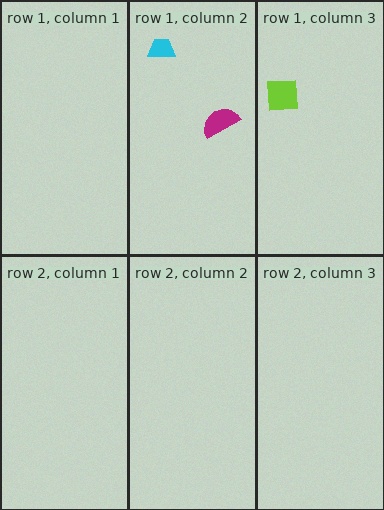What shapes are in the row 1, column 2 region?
The magenta semicircle, the cyan trapezoid.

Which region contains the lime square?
The row 1, column 3 region.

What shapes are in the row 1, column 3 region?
The lime square.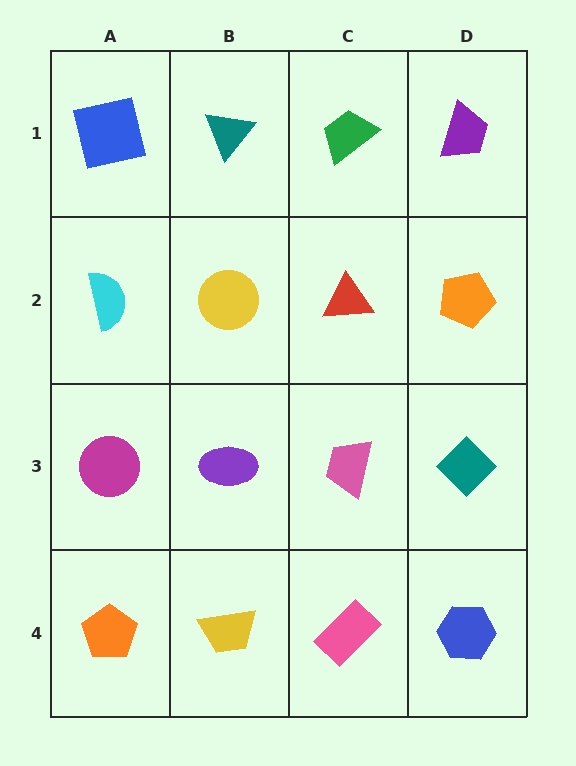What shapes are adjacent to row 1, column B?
A yellow circle (row 2, column B), a blue square (row 1, column A), a green trapezoid (row 1, column C).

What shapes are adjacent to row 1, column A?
A cyan semicircle (row 2, column A), a teal triangle (row 1, column B).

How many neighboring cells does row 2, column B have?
4.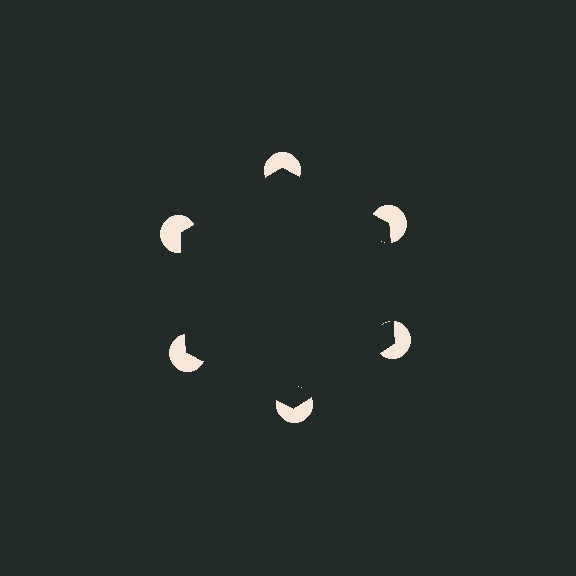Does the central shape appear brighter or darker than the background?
It typically appears slightly darker than the background, even though no actual brightness change is drawn.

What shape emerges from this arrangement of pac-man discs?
An illusory hexagon — its edges are inferred from the aligned wedge cuts in the pac-man discs, not physically drawn.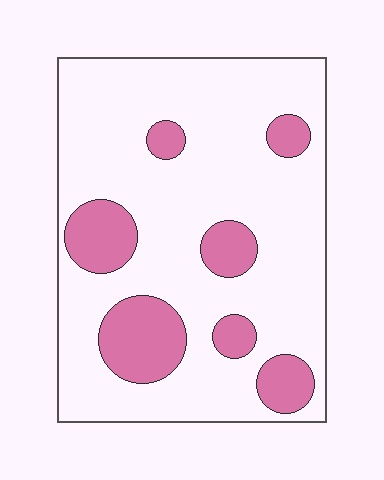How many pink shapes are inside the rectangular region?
7.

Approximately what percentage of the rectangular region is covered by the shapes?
Approximately 20%.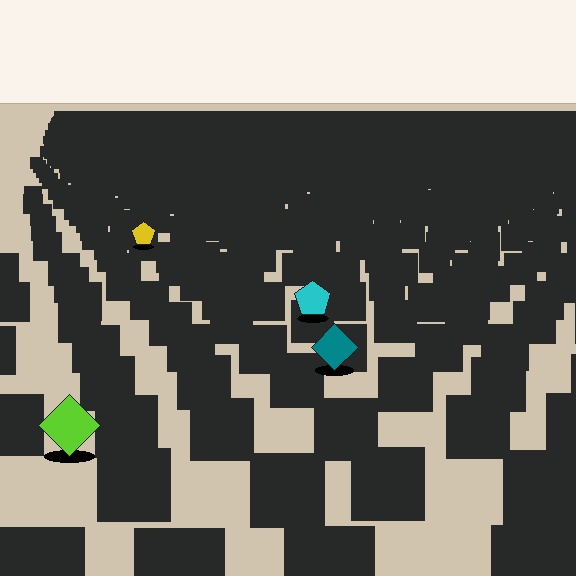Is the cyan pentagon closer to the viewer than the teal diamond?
No. The teal diamond is closer — you can tell from the texture gradient: the ground texture is coarser near it.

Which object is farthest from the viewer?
The yellow pentagon is farthest from the viewer. It appears smaller and the ground texture around it is denser.